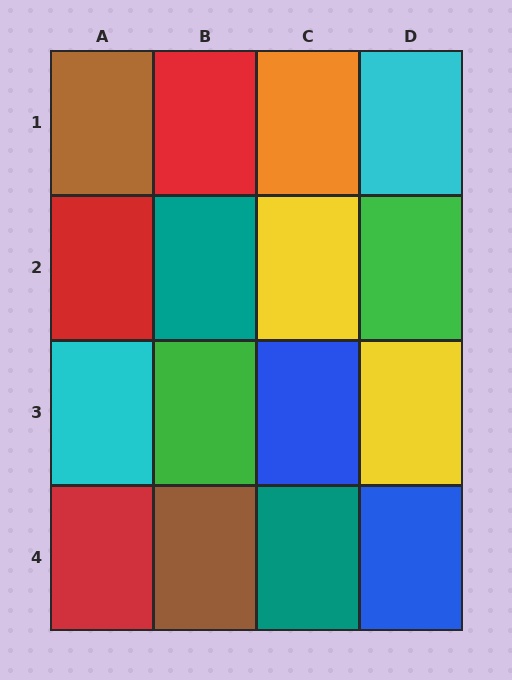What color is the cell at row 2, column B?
Teal.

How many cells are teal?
2 cells are teal.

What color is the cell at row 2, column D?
Green.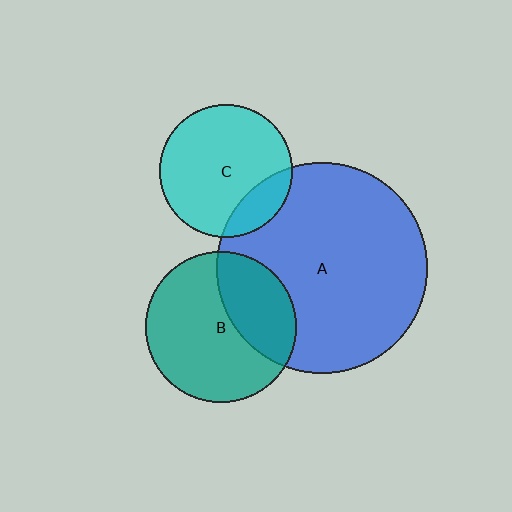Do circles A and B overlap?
Yes.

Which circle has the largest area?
Circle A (blue).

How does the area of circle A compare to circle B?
Approximately 1.9 times.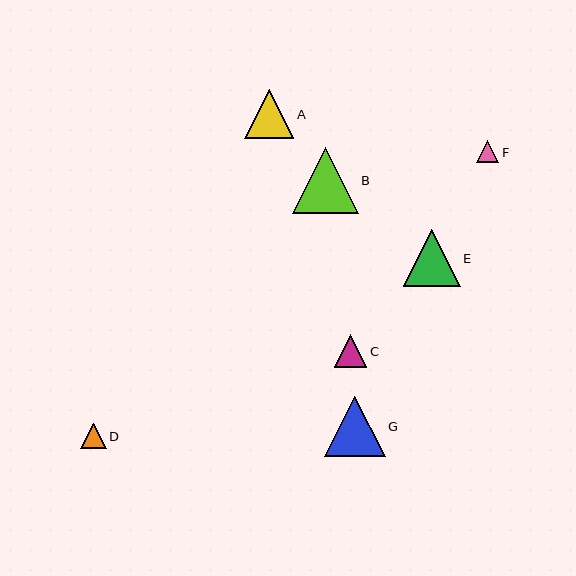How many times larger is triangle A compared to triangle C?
Triangle A is approximately 1.5 times the size of triangle C.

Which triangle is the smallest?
Triangle F is the smallest with a size of approximately 22 pixels.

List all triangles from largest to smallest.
From largest to smallest: B, G, E, A, C, D, F.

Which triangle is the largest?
Triangle B is the largest with a size of approximately 66 pixels.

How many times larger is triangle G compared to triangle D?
Triangle G is approximately 2.4 times the size of triangle D.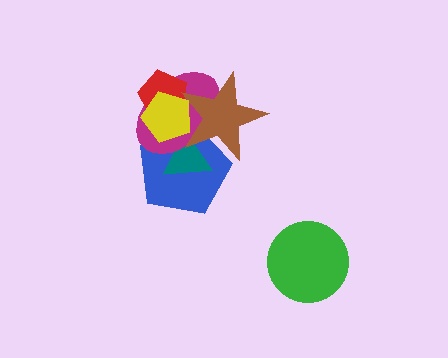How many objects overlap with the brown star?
5 objects overlap with the brown star.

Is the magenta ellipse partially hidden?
Yes, it is partially covered by another shape.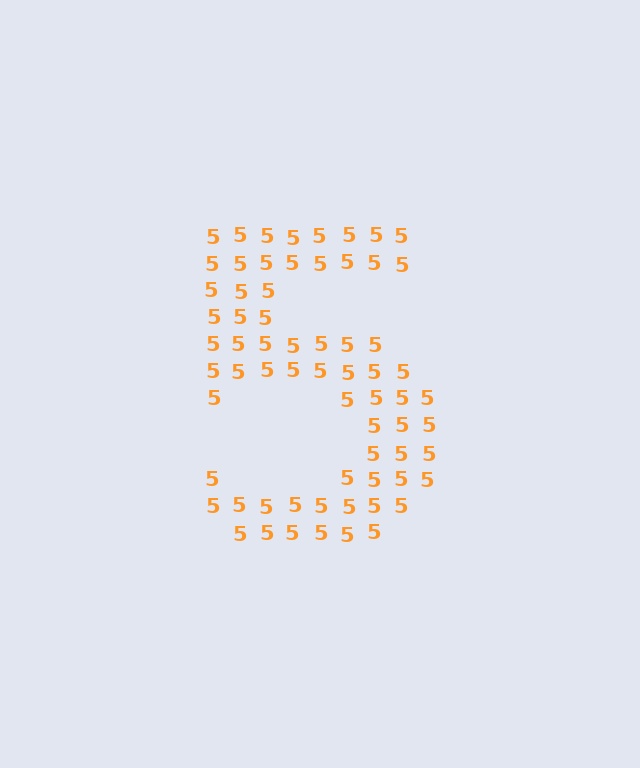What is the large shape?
The large shape is the digit 5.